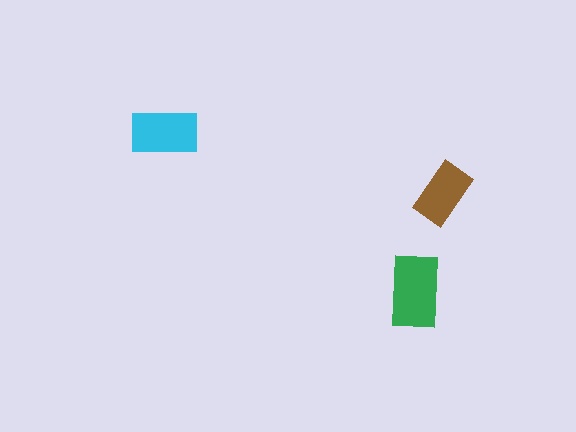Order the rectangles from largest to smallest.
the green one, the cyan one, the brown one.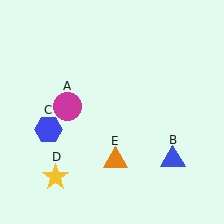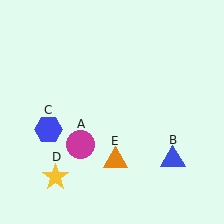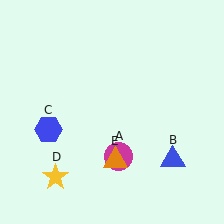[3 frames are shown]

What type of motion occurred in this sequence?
The magenta circle (object A) rotated counterclockwise around the center of the scene.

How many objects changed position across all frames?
1 object changed position: magenta circle (object A).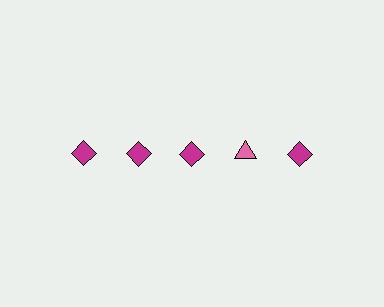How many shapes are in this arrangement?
There are 5 shapes arranged in a grid pattern.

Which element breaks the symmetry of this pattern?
The pink triangle in the top row, second from right column breaks the symmetry. All other shapes are magenta diamonds.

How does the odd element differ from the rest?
It differs in both color (pink instead of magenta) and shape (triangle instead of diamond).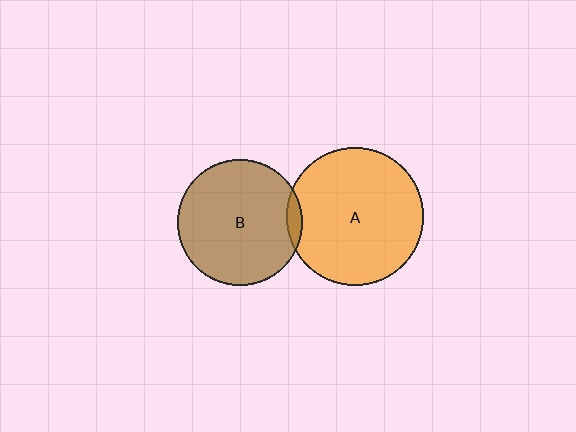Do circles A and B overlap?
Yes.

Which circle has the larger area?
Circle A (orange).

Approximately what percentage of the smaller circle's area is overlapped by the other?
Approximately 5%.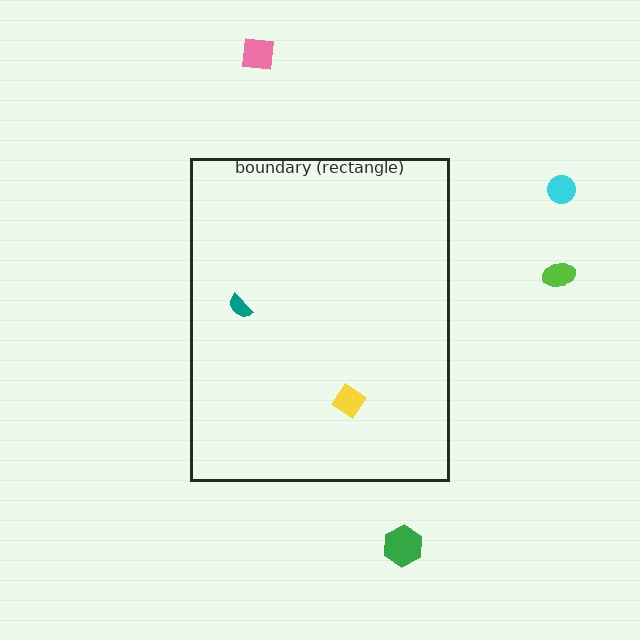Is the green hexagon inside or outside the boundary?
Outside.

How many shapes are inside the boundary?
2 inside, 4 outside.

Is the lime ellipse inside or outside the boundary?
Outside.